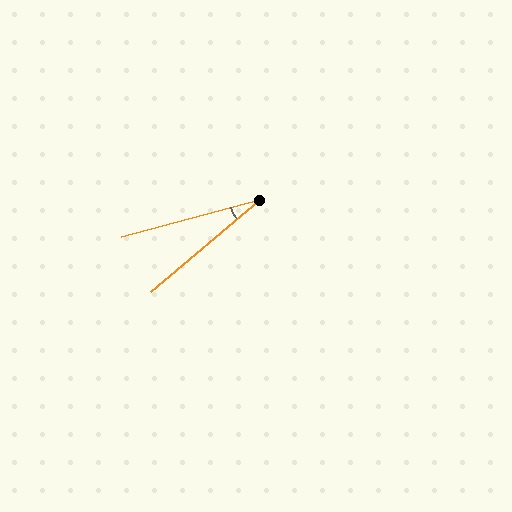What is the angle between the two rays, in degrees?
Approximately 25 degrees.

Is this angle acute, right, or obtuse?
It is acute.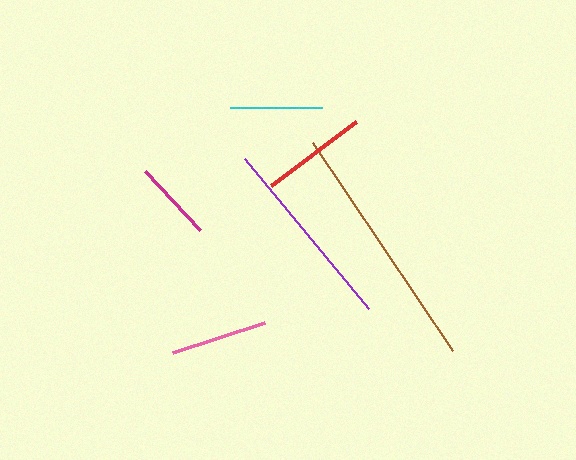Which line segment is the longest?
The brown line is the longest at approximately 251 pixels.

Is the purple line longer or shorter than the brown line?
The brown line is longer than the purple line.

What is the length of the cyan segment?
The cyan segment is approximately 92 pixels long.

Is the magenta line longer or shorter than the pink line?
The pink line is longer than the magenta line.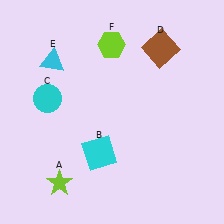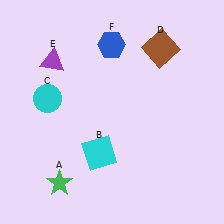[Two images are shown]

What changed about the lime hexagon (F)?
In Image 1, F is lime. In Image 2, it changed to blue.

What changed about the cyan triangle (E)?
In Image 1, E is cyan. In Image 2, it changed to purple.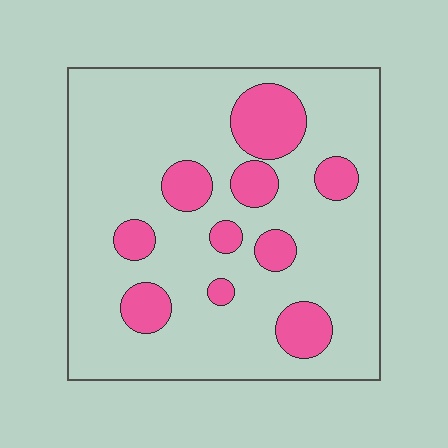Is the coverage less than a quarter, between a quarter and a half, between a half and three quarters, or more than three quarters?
Less than a quarter.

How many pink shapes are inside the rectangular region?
10.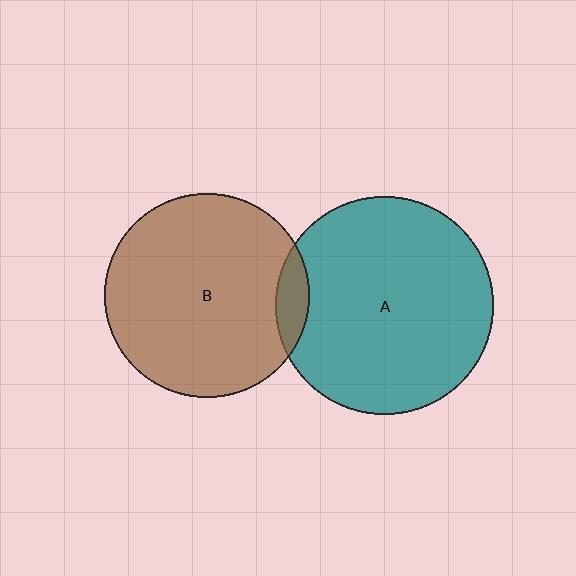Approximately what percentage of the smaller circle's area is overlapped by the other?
Approximately 10%.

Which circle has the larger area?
Circle A (teal).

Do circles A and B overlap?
Yes.